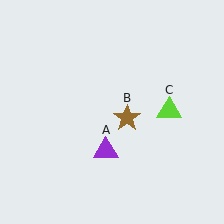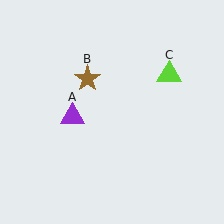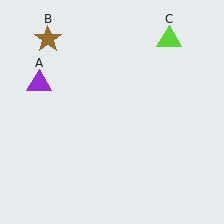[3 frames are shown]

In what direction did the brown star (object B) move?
The brown star (object B) moved up and to the left.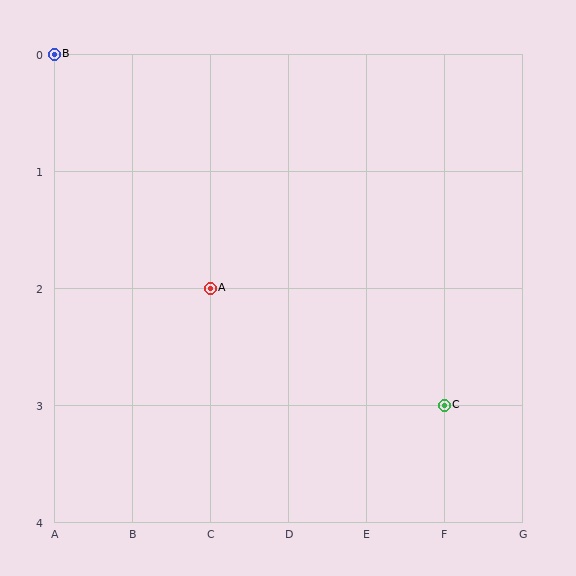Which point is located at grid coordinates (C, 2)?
Point A is at (C, 2).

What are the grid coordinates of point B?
Point B is at grid coordinates (A, 0).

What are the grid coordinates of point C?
Point C is at grid coordinates (F, 3).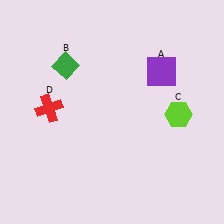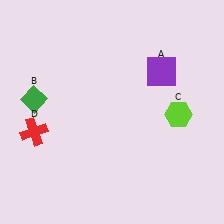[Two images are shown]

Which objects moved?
The objects that moved are: the green diamond (B), the red cross (D).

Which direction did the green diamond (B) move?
The green diamond (B) moved down.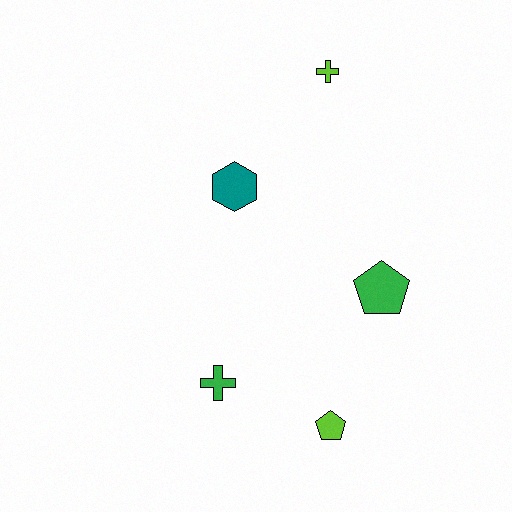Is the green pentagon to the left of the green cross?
No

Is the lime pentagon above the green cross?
No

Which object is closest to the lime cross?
The teal hexagon is closest to the lime cross.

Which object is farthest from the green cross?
The lime cross is farthest from the green cross.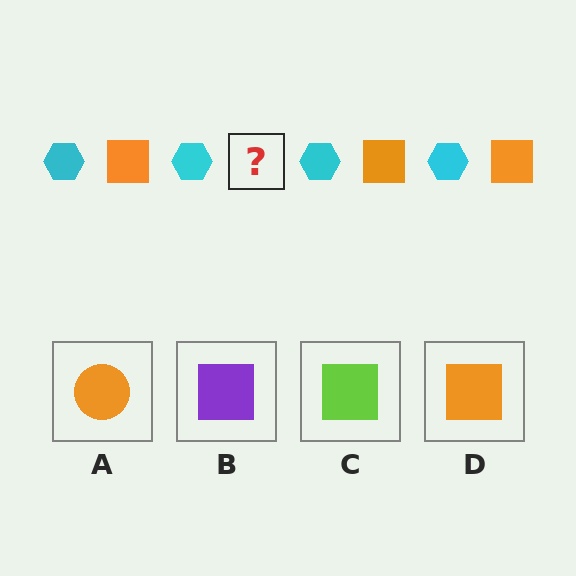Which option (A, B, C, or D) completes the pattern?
D.